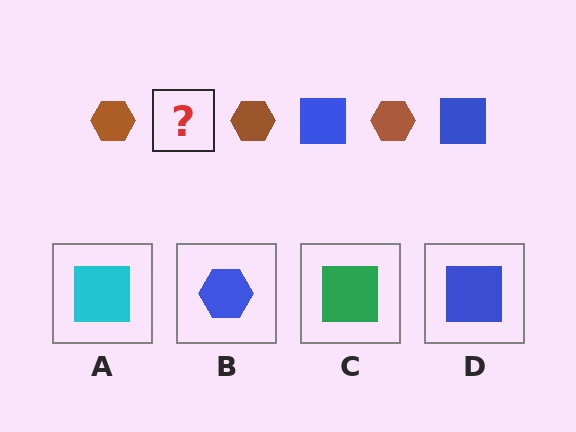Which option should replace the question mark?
Option D.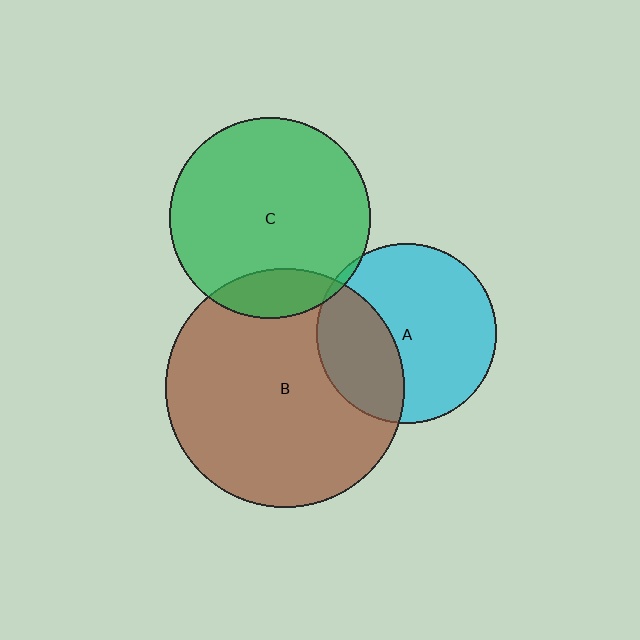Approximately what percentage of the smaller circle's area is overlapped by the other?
Approximately 5%.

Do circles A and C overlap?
Yes.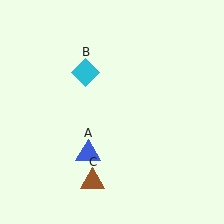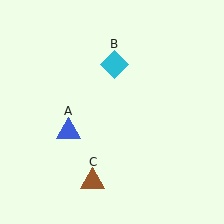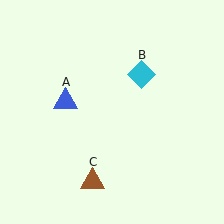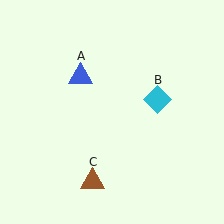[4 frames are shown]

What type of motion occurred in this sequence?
The blue triangle (object A), cyan diamond (object B) rotated clockwise around the center of the scene.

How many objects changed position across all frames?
2 objects changed position: blue triangle (object A), cyan diamond (object B).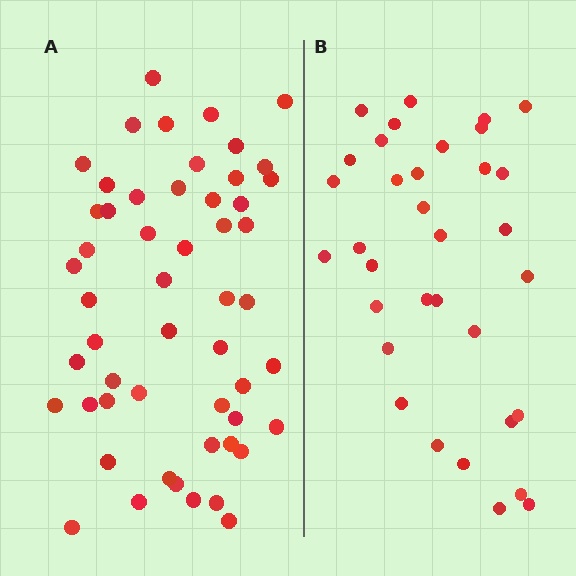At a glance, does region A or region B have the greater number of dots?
Region A (the left region) has more dots.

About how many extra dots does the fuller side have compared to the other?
Region A has approximately 20 more dots than region B.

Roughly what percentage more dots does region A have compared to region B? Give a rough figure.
About 55% more.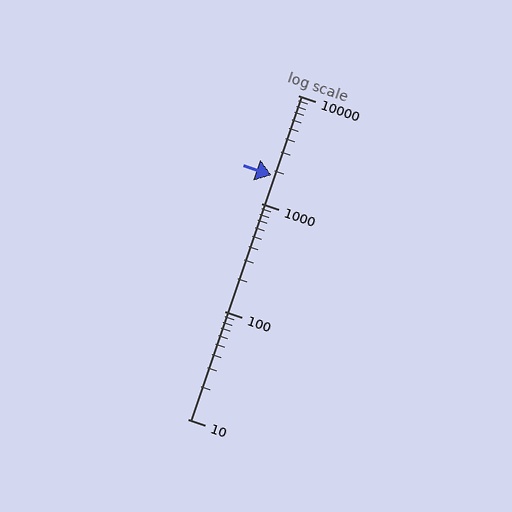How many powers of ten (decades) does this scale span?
The scale spans 3 decades, from 10 to 10000.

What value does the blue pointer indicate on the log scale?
The pointer indicates approximately 1800.